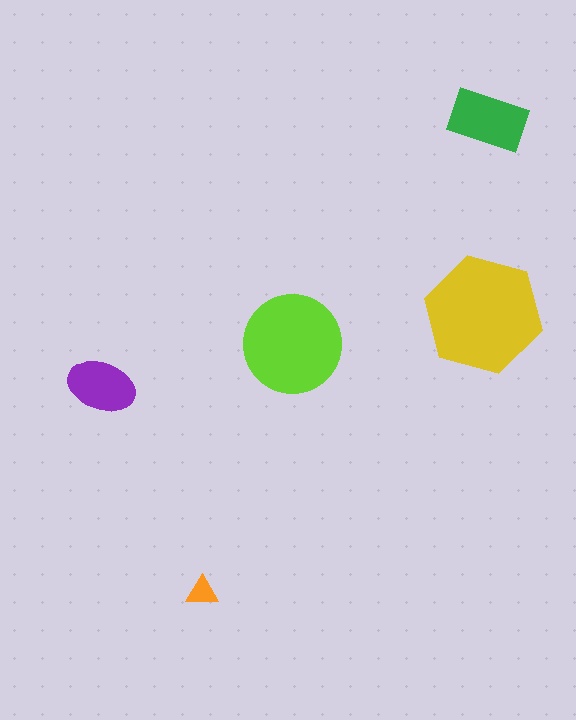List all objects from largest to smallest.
The yellow hexagon, the lime circle, the green rectangle, the purple ellipse, the orange triangle.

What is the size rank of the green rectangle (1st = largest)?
3rd.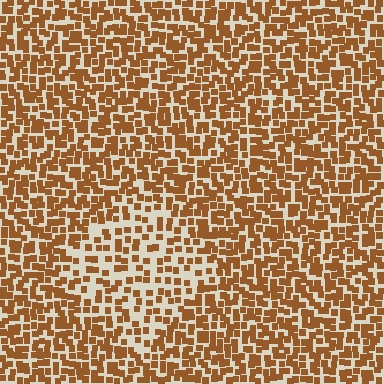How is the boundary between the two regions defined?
The boundary is defined by a change in element density (approximately 1.8x ratio). All elements are the same color, size, and shape.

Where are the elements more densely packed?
The elements are more densely packed outside the diamond boundary.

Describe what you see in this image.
The image contains small brown elements arranged at two different densities. A diamond-shaped region is visible where the elements are less densely packed than the surrounding area.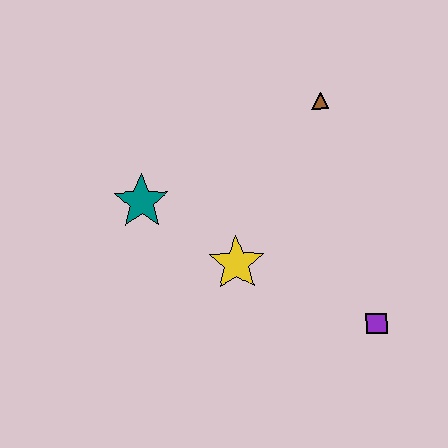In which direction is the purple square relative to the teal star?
The purple square is to the right of the teal star.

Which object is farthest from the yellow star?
The brown triangle is farthest from the yellow star.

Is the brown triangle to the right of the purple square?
No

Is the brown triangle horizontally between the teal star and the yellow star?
No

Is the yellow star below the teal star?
Yes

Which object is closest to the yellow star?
The teal star is closest to the yellow star.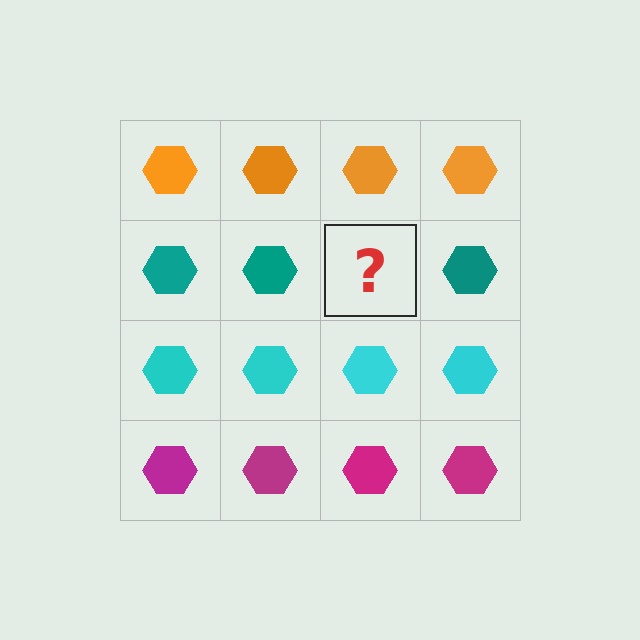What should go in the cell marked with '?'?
The missing cell should contain a teal hexagon.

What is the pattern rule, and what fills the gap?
The rule is that each row has a consistent color. The gap should be filled with a teal hexagon.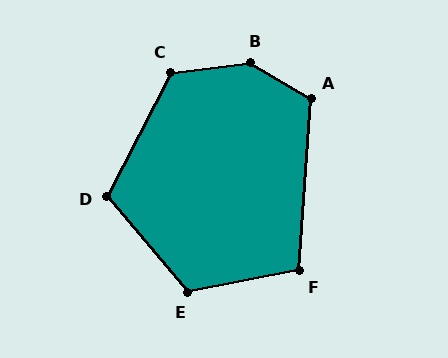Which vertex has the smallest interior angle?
F, at approximately 105 degrees.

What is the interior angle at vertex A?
Approximately 116 degrees (obtuse).